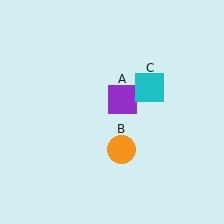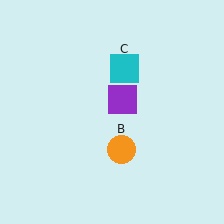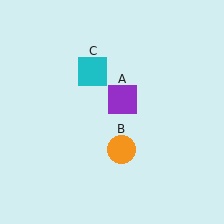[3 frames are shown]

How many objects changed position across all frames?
1 object changed position: cyan square (object C).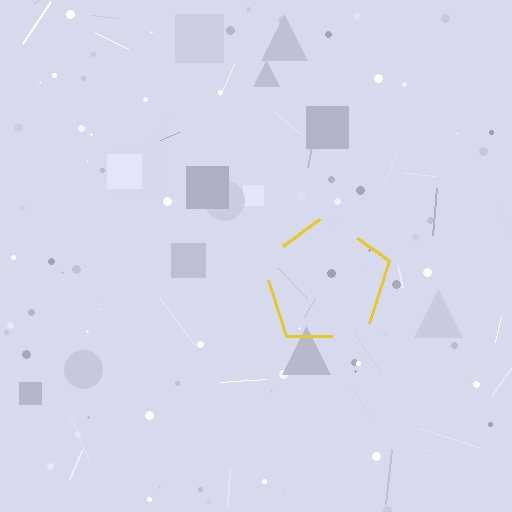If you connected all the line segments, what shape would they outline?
They would outline a pentagon.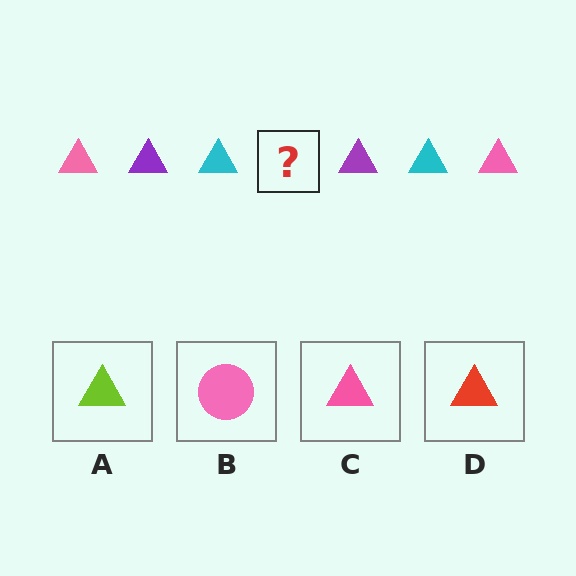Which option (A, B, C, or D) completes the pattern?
C.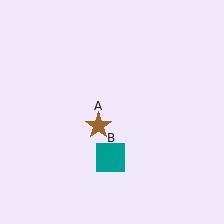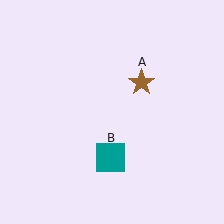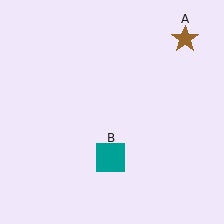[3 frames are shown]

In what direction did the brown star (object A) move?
The brown star (object A) moved up and to the right.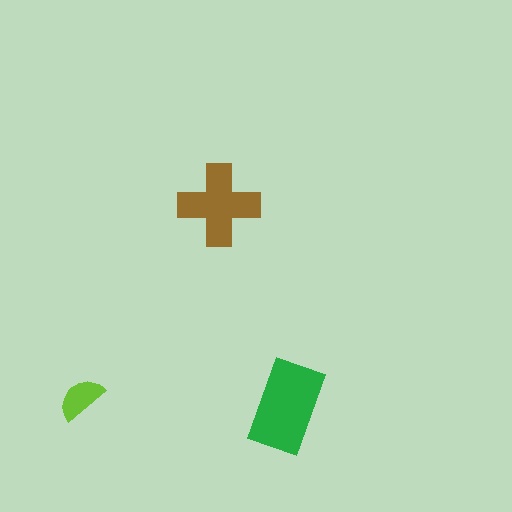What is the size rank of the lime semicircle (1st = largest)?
3rd.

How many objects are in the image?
There are 3 objects in the image.